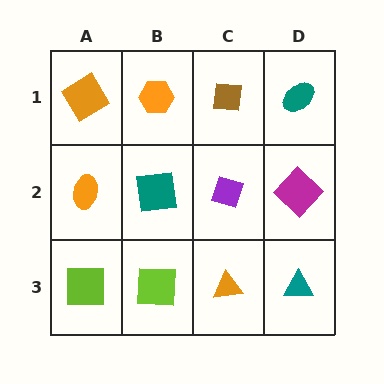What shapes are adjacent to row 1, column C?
A purple diamond (row 2, column C), an orange hexagon (row 1, column B), a teal ellipse (row 1, column D).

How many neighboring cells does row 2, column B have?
4.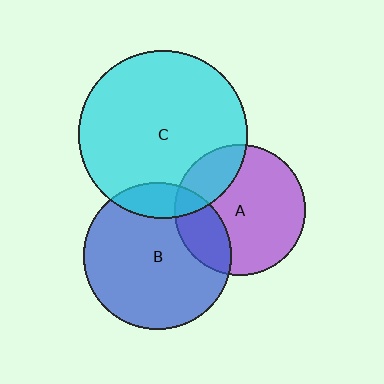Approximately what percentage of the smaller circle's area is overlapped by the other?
Approximately 25%.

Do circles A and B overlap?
Yes.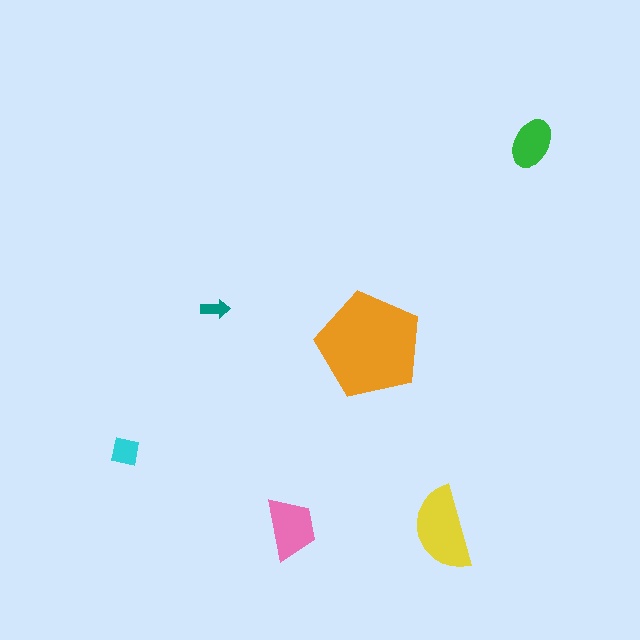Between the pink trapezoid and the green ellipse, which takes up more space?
The pink trapezoid.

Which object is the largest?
The orange pentagon.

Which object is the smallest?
The teal arrow.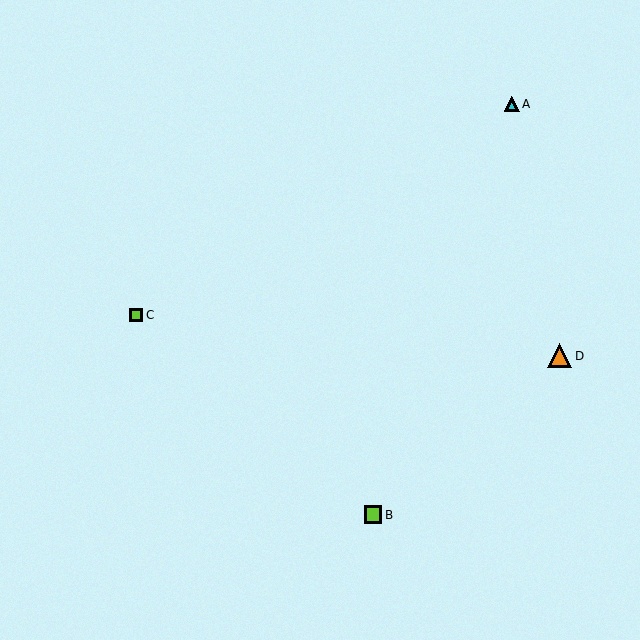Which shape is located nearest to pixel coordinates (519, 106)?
The cyan triangle (labeled A) at (512, 104) is nearest to that location.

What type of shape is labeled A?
Shape A is a cyan triangle.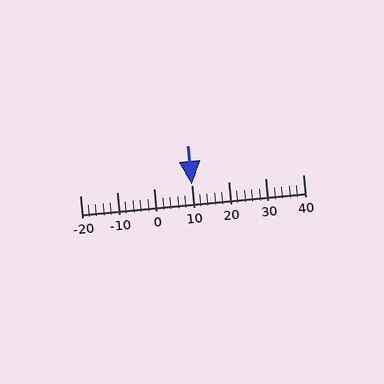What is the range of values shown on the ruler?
The ruler shows values from -20 to 40.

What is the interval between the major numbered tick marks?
The major tick marks are spaced 10 units apart.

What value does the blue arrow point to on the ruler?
The blue arrow points to approximately 10.